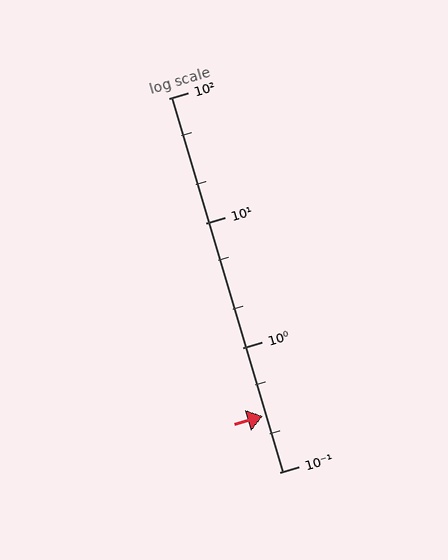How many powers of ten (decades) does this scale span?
The scale spans 3 decades, from 0.1 to 100.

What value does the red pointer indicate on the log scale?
The pointer indicates approximately 0.28.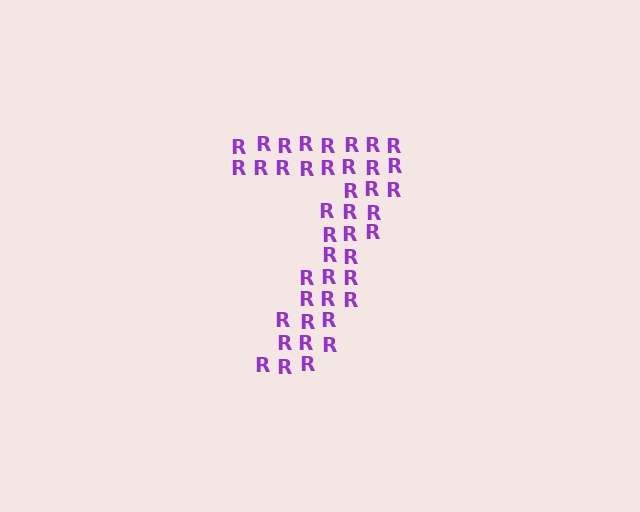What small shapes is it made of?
It is made of small letter R's.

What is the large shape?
The large shape is the digit 7.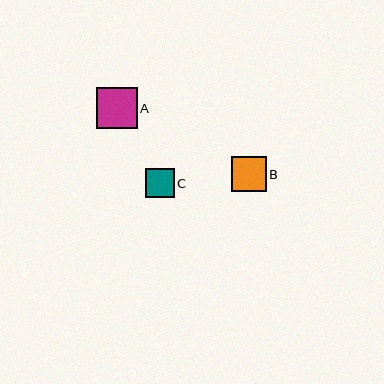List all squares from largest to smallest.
From largest to smallest: A, B, C.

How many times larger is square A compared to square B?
Square A is approximately 1.2 times the size of square B.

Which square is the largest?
Square A is the largest with a size of approximately 41 pixels.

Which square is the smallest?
Square C is the smallest with a size of approximately 29 pixels.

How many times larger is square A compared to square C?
Square A is approximately 1.4 times the size of square C.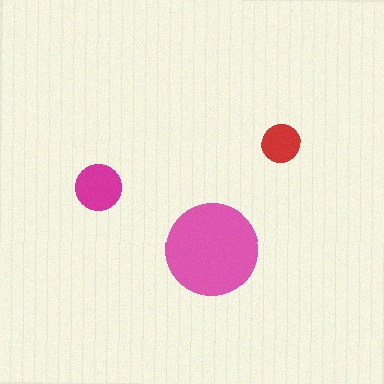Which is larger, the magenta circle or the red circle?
The magenta one.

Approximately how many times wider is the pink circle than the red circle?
About 2.5 times wider.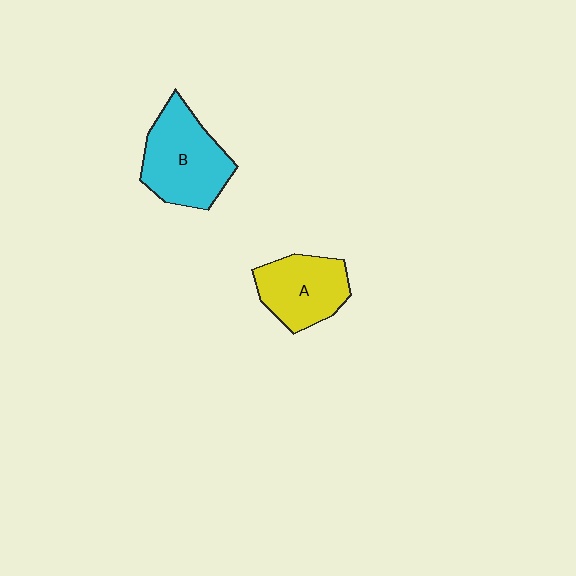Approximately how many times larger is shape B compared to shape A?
Approximately 1.3 times.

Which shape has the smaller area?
Shape A (yellow).